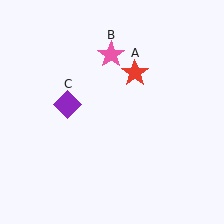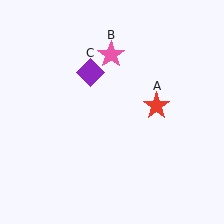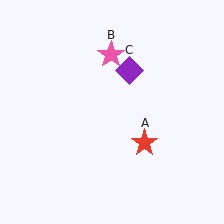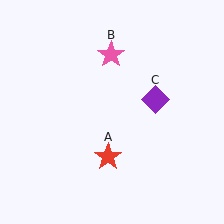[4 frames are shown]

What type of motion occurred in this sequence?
The red star (object A), purple diamond (object C) rotated clockwise around the center of the scene.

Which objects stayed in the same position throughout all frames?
Pink star (object B) remained stationary.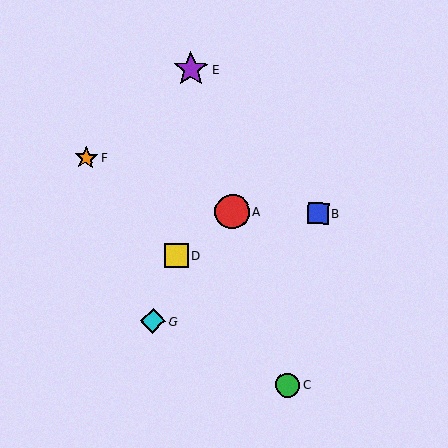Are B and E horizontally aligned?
No, B is at y≈214 and E is at y≈69.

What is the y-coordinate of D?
Object D is at y≈255.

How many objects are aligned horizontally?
2 objects (A, B) are aligned horizontally.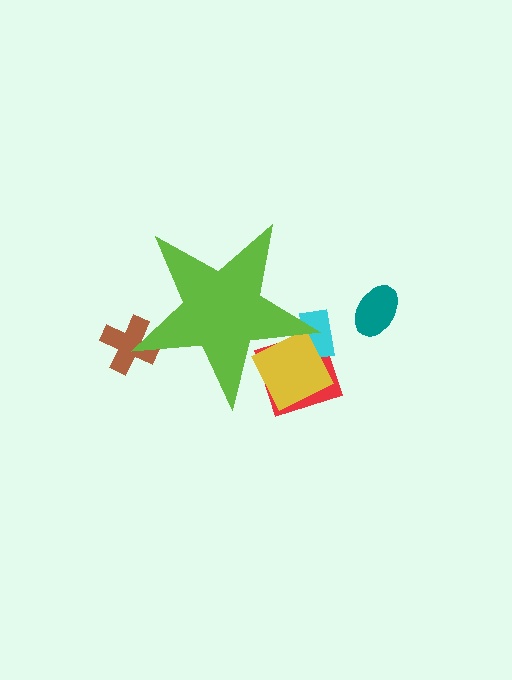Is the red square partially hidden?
Yes, the red square is partially hidden behind the lime star.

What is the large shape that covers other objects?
A lime star.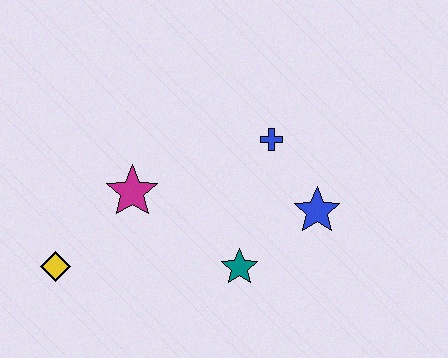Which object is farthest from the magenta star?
The blue star is farthest from the magenta star.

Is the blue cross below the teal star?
No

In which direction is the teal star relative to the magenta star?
The teal star is to the right of the magenta star.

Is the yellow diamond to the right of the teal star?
No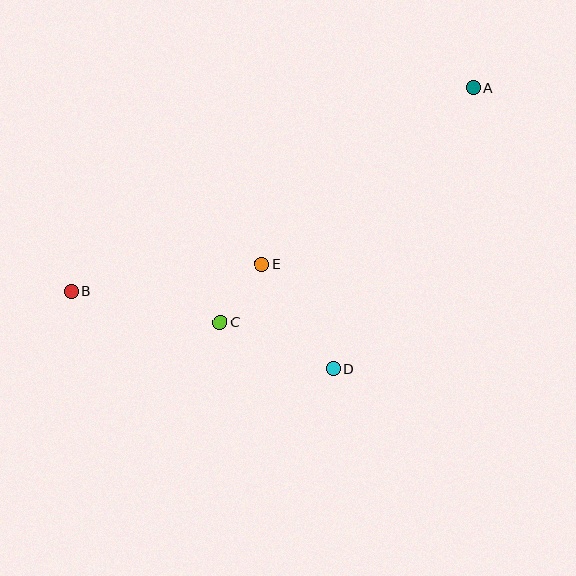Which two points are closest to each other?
Points C and E are closest to each other.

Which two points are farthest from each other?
Points A and B are farthest from each other.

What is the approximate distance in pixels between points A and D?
The distance between A and D is approximately 314 pixels.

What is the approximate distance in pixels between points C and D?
The distance between C and D is approximately 122 pixels.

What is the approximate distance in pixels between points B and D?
The distance between B and D is approximately 273 pixels.